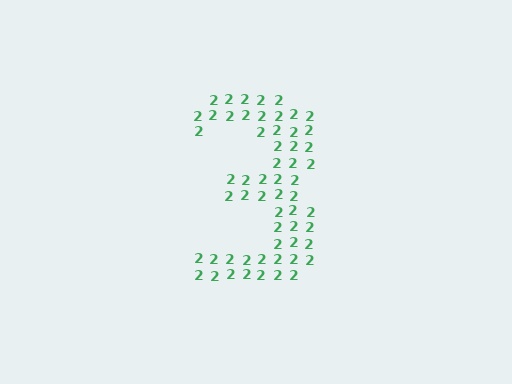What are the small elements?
The small elements are digit 2's.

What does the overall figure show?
The overall figure shows the digit 3.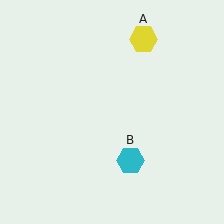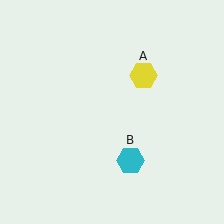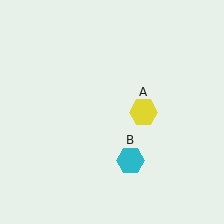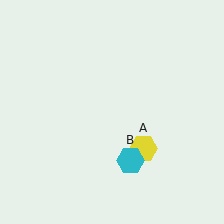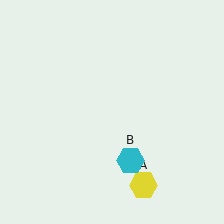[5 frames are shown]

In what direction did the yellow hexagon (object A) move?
The yellow hexagon (object A) moved down.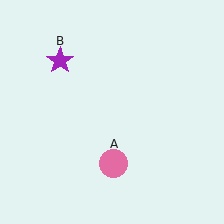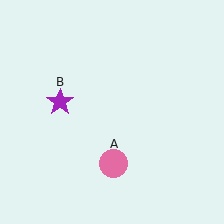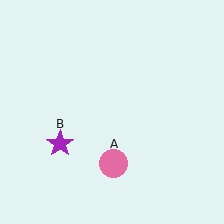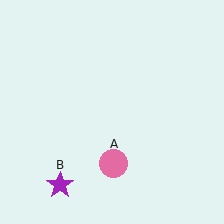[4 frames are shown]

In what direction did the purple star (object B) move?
The purple star (object B) moved down.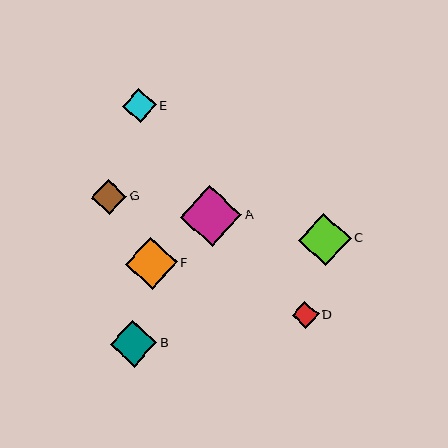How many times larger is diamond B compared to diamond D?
Diamond B is approximately 1.7 times the size of diamond D.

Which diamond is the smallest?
Diamond D is the smallest with a size of approximately 27 pixels.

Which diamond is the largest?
Diamond A is the largest with a size of approximately 61 pixels.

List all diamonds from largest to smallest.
From largest to smallest: A, C, F, B, G, E, D.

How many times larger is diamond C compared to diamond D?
Diamond C is approximately 1.9 times the size of diamond D.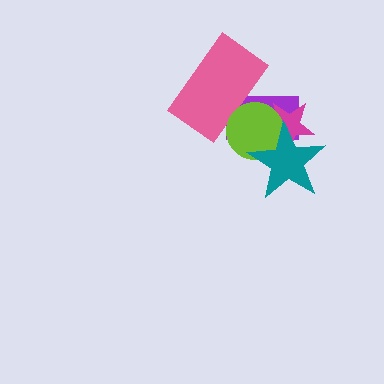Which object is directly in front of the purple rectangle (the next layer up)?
The magenta star is directly in front of the purple rectangle.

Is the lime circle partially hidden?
Yes, it is partially covered by another shape.